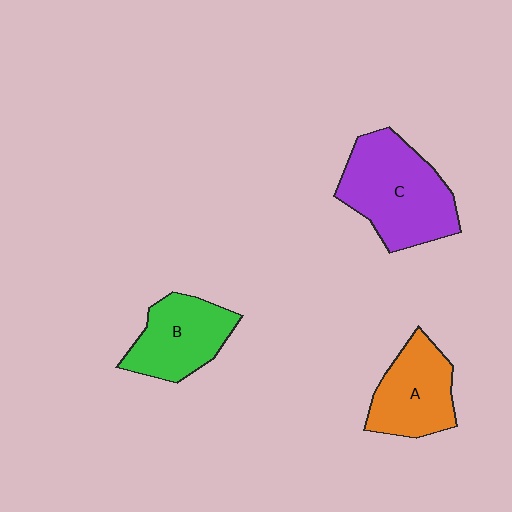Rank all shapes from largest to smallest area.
From largest to smallest: C (purple), B (green), A (orange).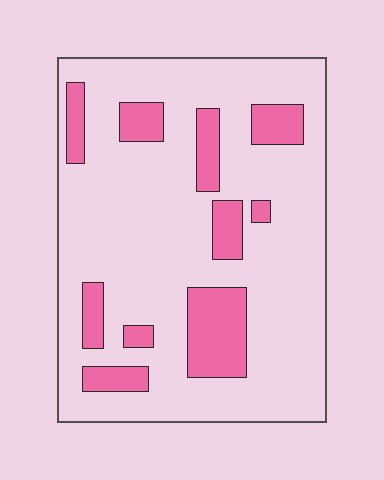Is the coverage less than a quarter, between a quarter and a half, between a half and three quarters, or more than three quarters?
Less than a quarter.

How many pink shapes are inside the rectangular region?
10.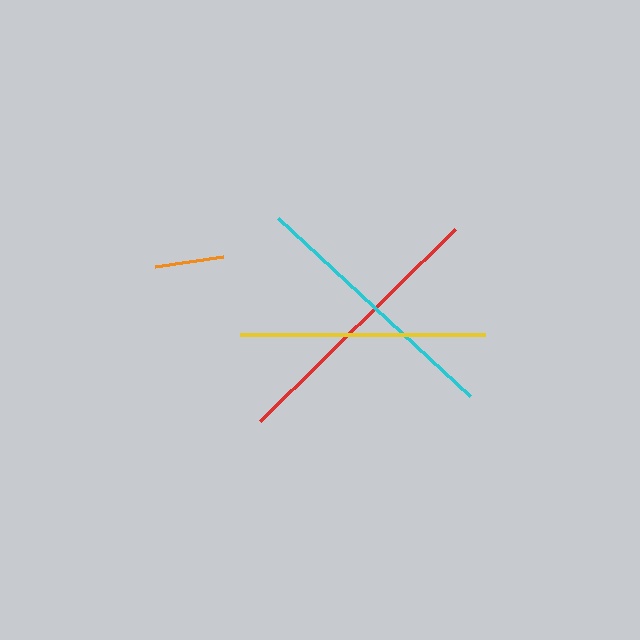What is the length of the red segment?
The red segment is approximately 273 pixels long.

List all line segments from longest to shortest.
From longest to shortest: red, cyan, yellow, orange.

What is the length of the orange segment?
The orange segment is approximately 69 pixels long.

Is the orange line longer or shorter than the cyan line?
The cyan line is longer than the orange line.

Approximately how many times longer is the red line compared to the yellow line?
The red line is approximately 1.1 times the length of the yellow line.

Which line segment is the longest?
The red line is the longest at approximately 273 pixels.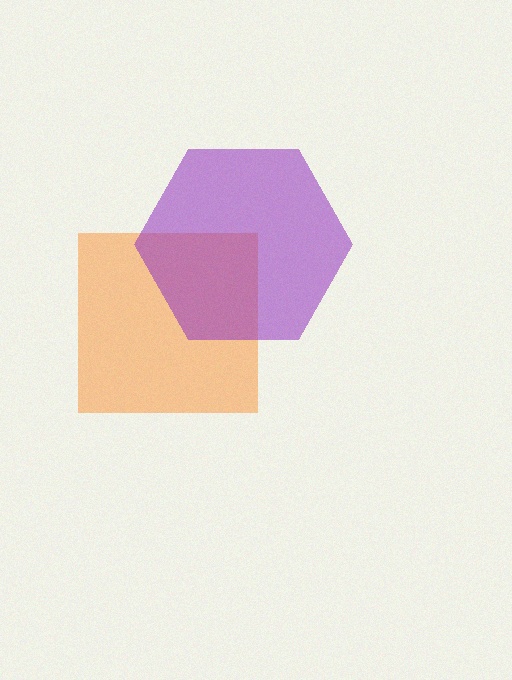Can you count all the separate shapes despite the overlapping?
Yes, there are 2 separate shapes.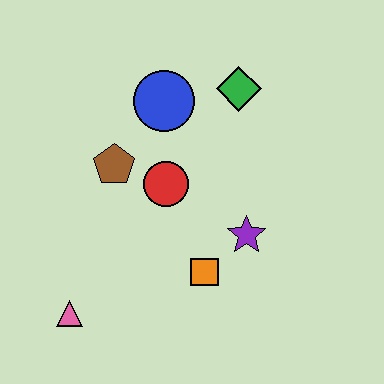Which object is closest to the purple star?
The orange square is closest to the purple star.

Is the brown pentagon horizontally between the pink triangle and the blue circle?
Yes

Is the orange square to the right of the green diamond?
No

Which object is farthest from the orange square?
The green diamond is farthest from the orange square.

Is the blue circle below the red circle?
No